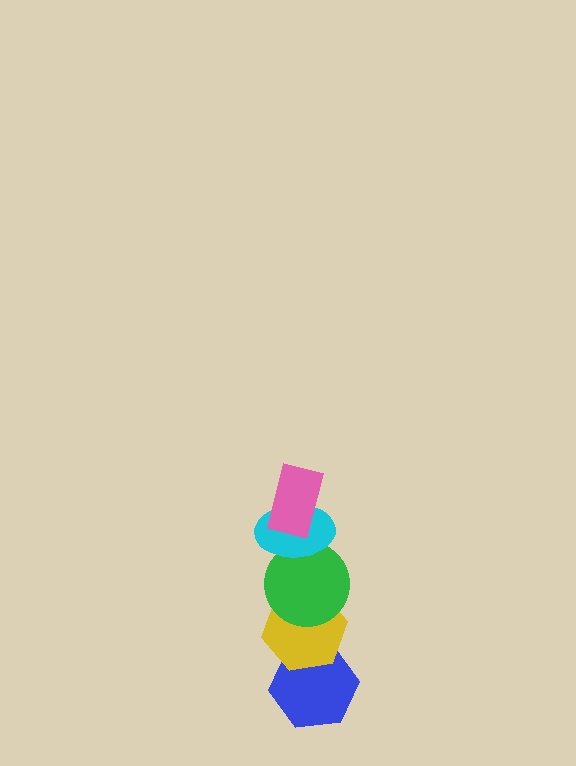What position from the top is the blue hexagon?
The blue hexagon is 5th from the top.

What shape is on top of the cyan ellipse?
The pink rectangle is on top of the cyan ellipse.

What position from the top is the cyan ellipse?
The cyan ellipse is 2nd from the top.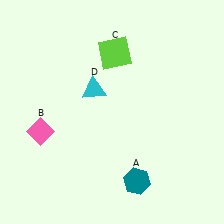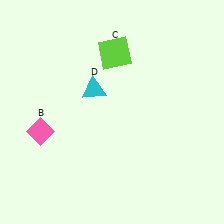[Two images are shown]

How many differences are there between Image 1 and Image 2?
There is 1 difference between the two images.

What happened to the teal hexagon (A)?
The teal hexagon (A) was removed in Image 2. It was in the bottom-right area of Image 1.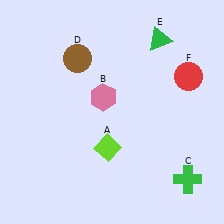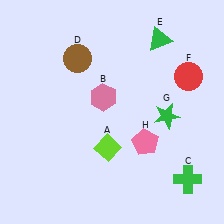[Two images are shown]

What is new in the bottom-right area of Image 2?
A pink pentagon (H) was added in the bottom-right area of Image 2.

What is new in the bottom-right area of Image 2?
A green star (G) was added in the bottom-right area of Image 2.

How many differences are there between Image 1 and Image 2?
There are 2 differences between the two images.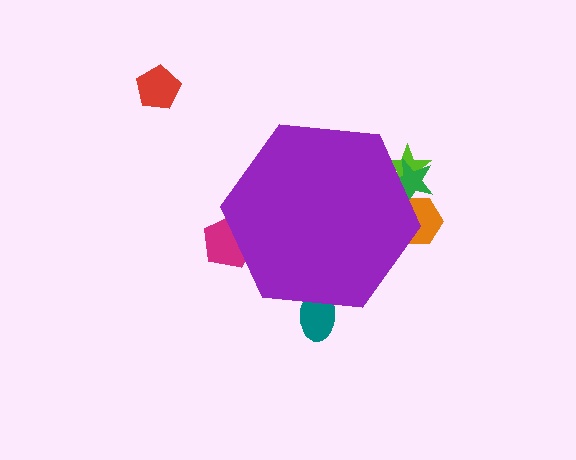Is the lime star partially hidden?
Yes, the lime star is partially hidden behind the purple hexagon.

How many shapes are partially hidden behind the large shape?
5 shapes are partially hidden.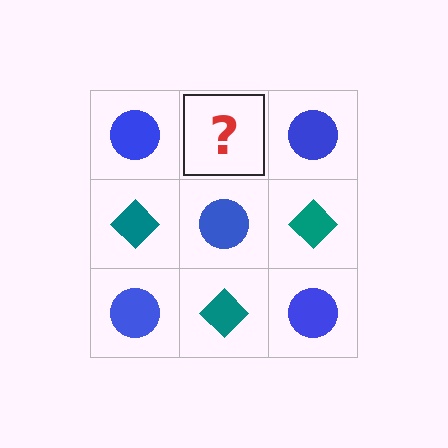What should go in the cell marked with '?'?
The missing cell should contain a teal diamond.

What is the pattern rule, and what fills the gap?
The rule is that it alternates blue circle and teal diamond in a checkerboard pattern. The gap should be filled with a teal diamond.